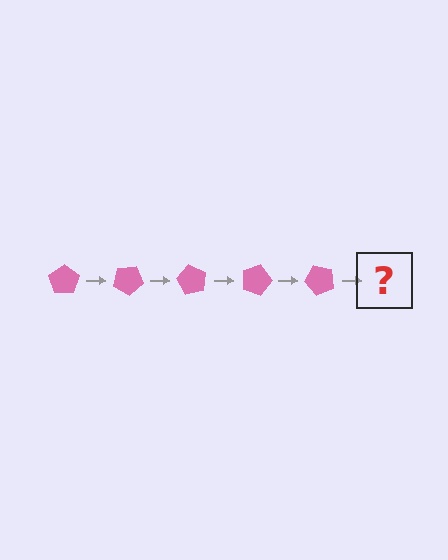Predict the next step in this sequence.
The next step is a pink pentagon rotated 150 degrees.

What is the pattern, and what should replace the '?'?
The pattern is that the pentagon rotates 30 degrees each step. The '?' should be a pink pentagon rotated 150 degrees.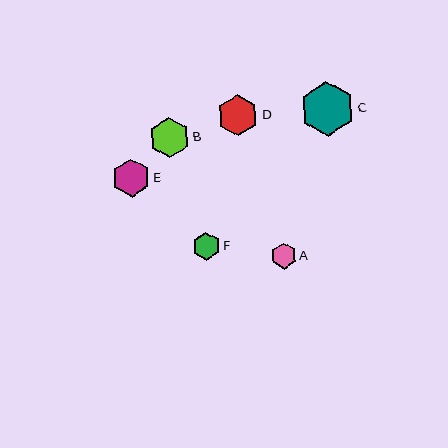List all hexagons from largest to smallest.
From largest to smallest: C, D, B, E, F, A.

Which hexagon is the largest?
Hexagon C is the largest with a size of approximately 55 pixels.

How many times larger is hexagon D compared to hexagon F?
Hexagon D is approximately 1.5 times the size of hexagon F.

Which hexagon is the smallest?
Hexagon A is the smallest with a size of approximately 25 pixels.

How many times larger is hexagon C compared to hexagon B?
Hexagon C is approximately 1.4 times the size of hexagon B.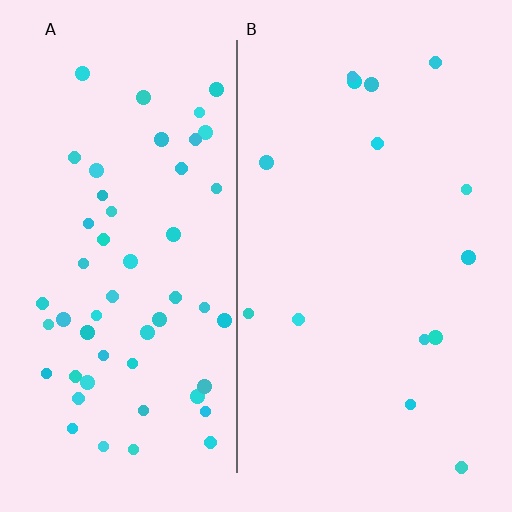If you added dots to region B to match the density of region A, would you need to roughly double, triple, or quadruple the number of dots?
Approximately triple.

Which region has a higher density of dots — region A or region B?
A (the left).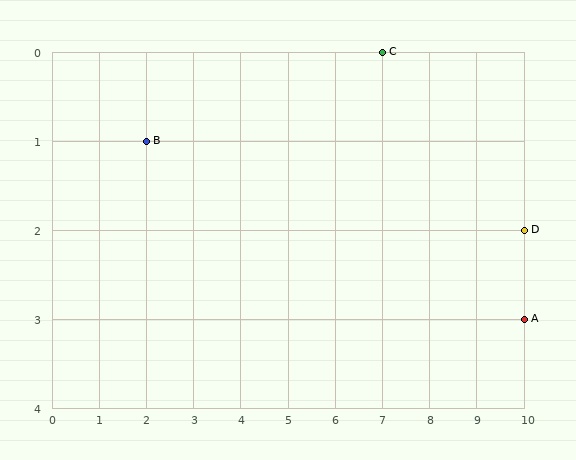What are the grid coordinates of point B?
Point B is at grid coordinates (2, 1).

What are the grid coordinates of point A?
Point A is at grid coordinates (10, 3).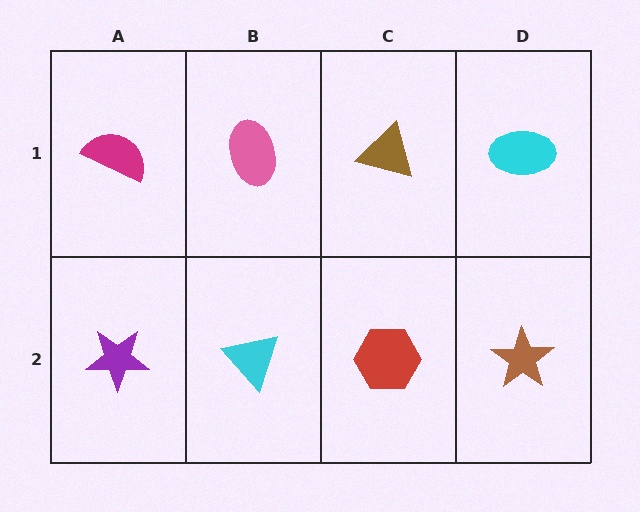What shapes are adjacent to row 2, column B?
A pink ellipse (row 1, column B), a purple star (row 2, column A), a red hexagon (row 2, column C).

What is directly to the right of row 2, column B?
A red hexagon.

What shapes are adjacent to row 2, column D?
A cyan ellipse (row 1, column D), a red hexagon (row 2, column C).